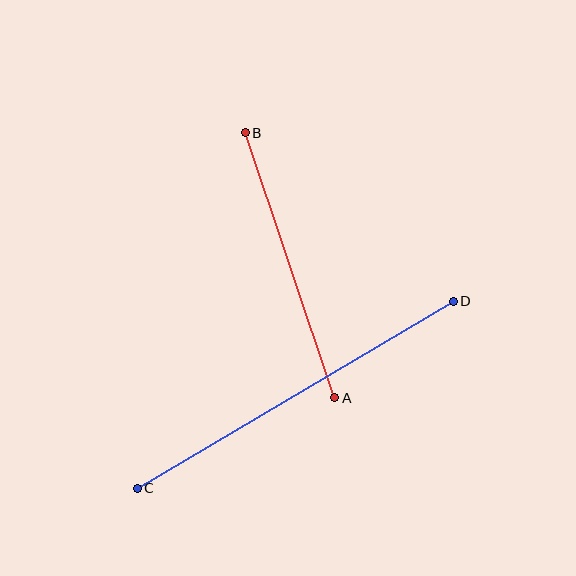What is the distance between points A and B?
The distance is approximately 280 pixels.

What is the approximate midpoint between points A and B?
The midpoint is at approximately (290, 265) pixels.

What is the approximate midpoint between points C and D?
The midpoint is at approximately (295, 395) pixels.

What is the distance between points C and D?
The distance is approximately 367 pixels.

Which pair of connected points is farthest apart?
Points C and D are farthest apart.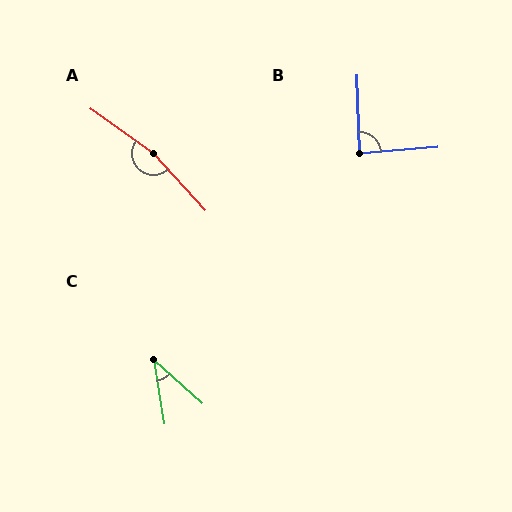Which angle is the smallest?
C, at approximately 39 degrees.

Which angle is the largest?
A, at approximately 168 degrees.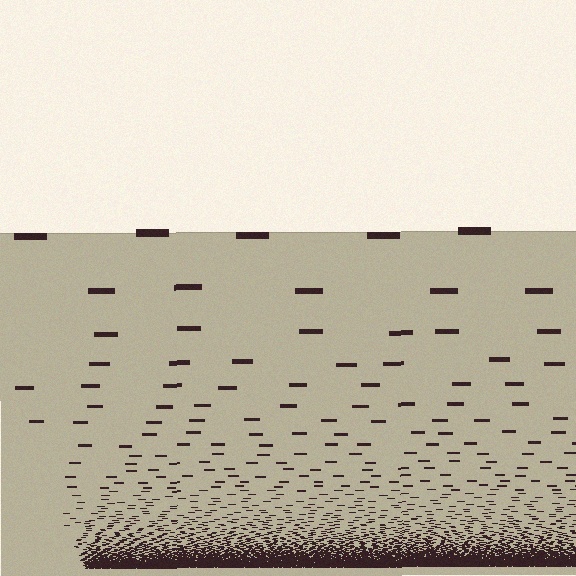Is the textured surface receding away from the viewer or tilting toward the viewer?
The surface appears to tilt toward the viewer. Texture elements get larger and sparser toward the top.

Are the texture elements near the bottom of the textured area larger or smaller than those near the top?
Smaller. The gradient is inverted — elements near the bottom are smaller and denser.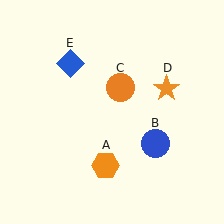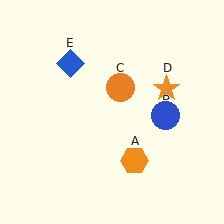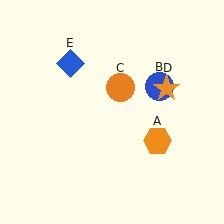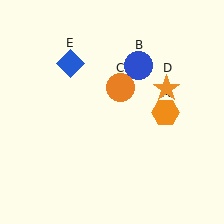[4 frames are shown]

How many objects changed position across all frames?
2 objects changed position: orange hexagon (object A), blue circle (object B).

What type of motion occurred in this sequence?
The orange hexagon (object A), blue circle (object B) rotated counterclockwise around the center of the scene.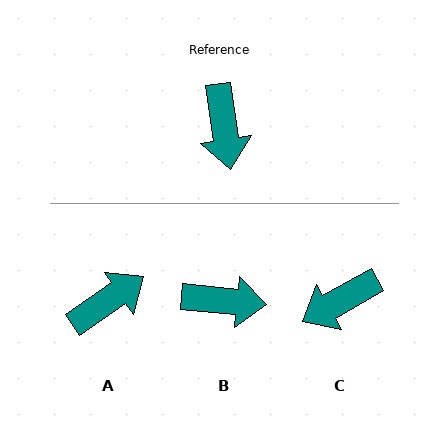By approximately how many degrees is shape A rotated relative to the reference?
Approximately 116 degrees counter-clockwise.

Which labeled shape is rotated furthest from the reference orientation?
A, about 116 degrees away.